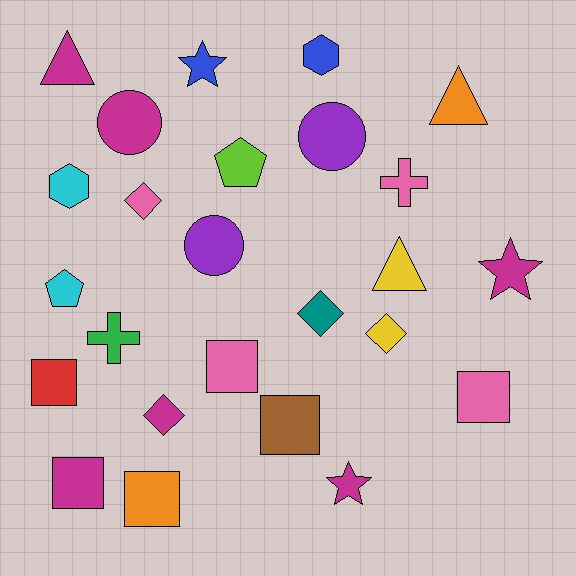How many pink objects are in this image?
There are 4 pink objects.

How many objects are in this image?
There are 25 objects.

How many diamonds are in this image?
There are 4 diamonds.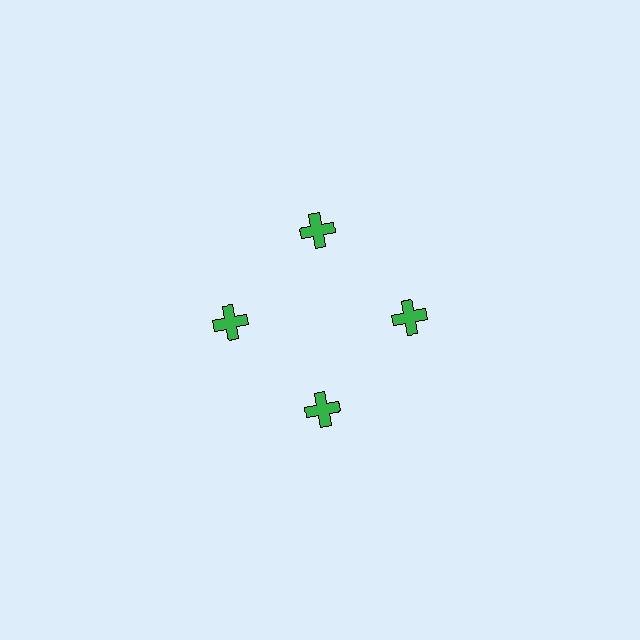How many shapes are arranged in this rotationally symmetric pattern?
There are 4 shapes, arranged in 4 groups of 1.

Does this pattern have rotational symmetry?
Yes, this pattern has 4-fold rotational symmetry. It looks the same after rotating 90 degrees around the center.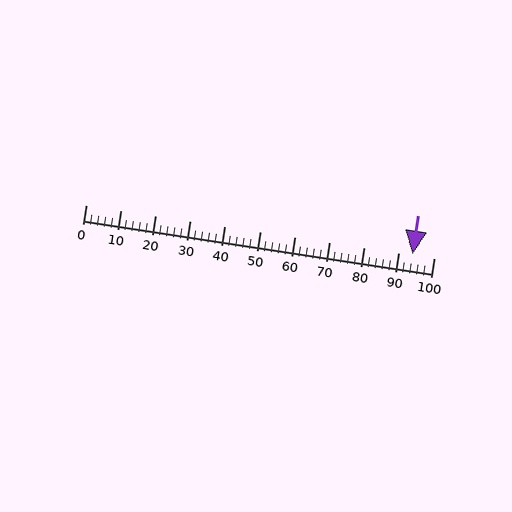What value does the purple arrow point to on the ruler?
The purple arrow points to approximately 94.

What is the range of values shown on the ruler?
The ruler shows values from 0 to 100.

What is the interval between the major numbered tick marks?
The major tick marks are spaced 10 units apart.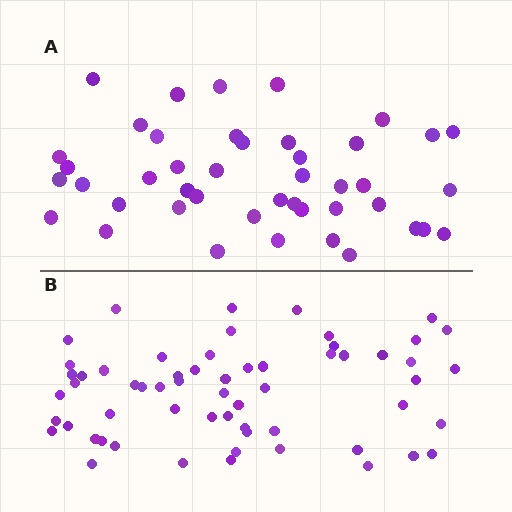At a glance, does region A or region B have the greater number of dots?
Region B (the bottom region) has more dots.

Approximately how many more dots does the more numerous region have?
Region B has approximately 15 more dots than region A.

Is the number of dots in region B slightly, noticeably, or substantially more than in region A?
Region B has noticeably more, but not dramatically so. The ratio is roughly 1.4 to 1.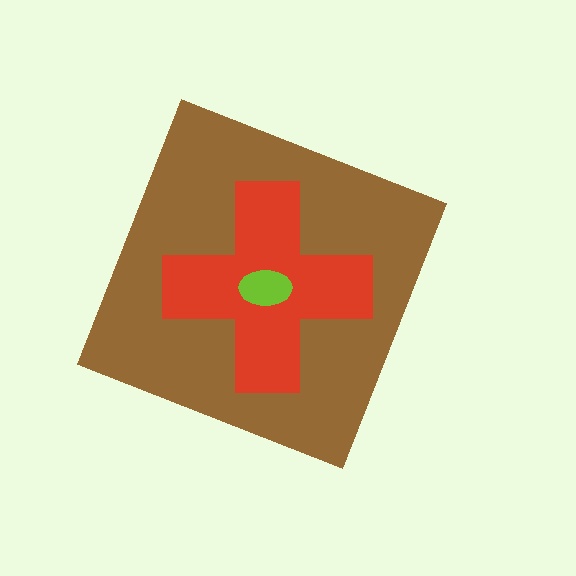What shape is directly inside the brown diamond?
The red cross.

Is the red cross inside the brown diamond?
Yes.